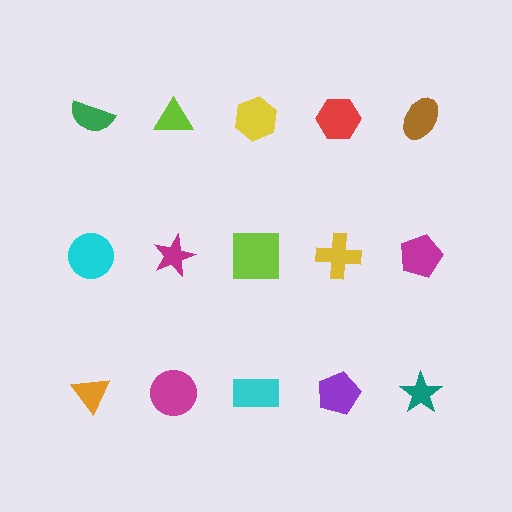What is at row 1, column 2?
A lime triangle.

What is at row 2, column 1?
A cyan circle.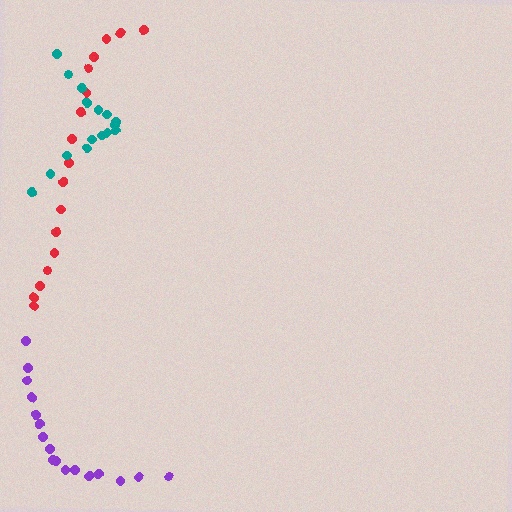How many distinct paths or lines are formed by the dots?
There are 3 distinct paths.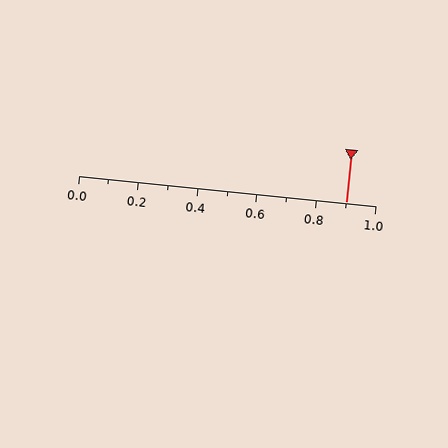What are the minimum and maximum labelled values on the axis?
The axis runs from 0.0 to 1.0.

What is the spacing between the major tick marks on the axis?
The major ticks are spaced 0.2 apart.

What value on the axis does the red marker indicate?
The marker indicates approximately 0.9.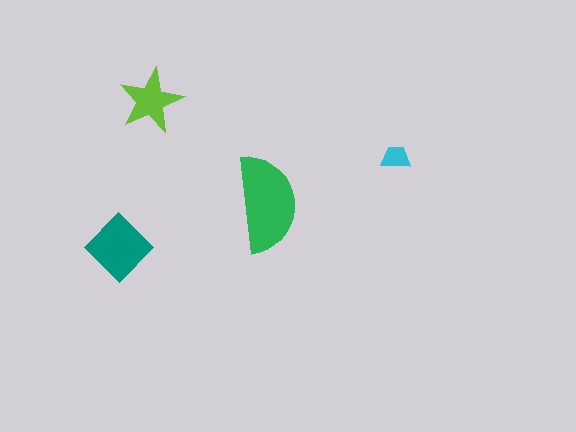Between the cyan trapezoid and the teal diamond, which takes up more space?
The teal diamond.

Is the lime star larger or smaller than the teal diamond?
Smaller.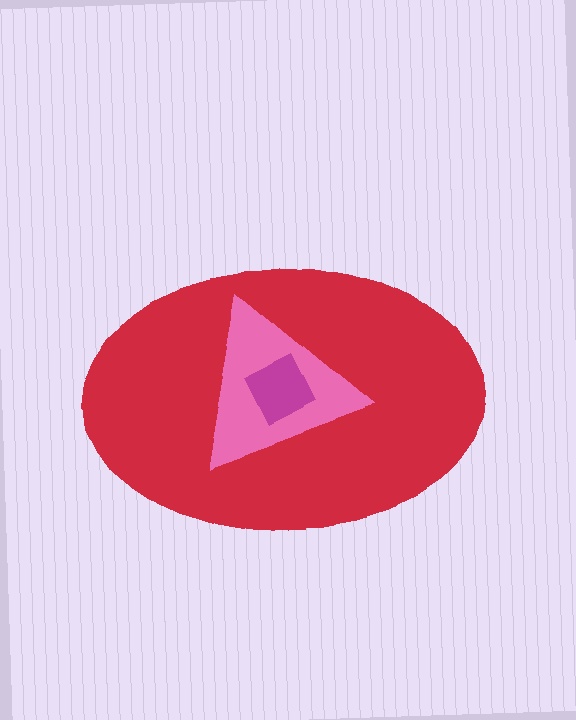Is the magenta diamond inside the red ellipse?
Yes.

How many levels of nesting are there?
3.